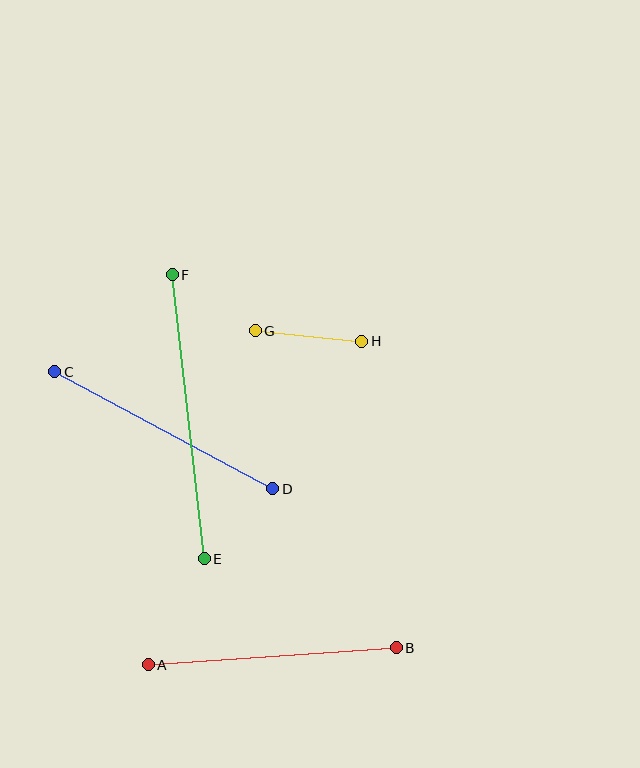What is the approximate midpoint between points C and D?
The midpoint is at approximately (164, 430) pixels.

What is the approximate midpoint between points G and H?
The midpoint is at approximately (308, 336) pixels.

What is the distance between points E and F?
The distance is approximately 286 pixels.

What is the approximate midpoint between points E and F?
The midpoint is at approximately (188, 417) pixels.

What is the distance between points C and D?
The distance is approximately 247 pixels.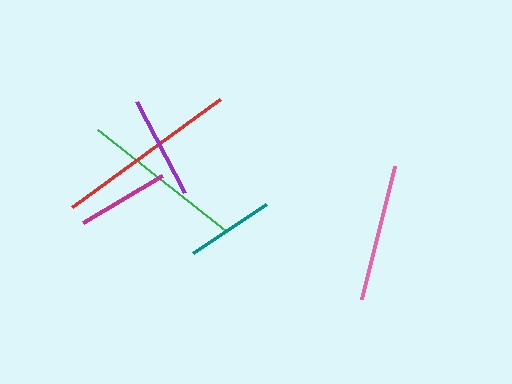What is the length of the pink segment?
The pink segment is approximately 137 pixels long.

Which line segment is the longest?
The red line is the longest at approximately 183 pixels.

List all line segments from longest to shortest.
From longest to shortest: red, green, pink, purple, magenta, teal.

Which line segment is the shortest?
The teal line is the shortest at approximately 88 pixels.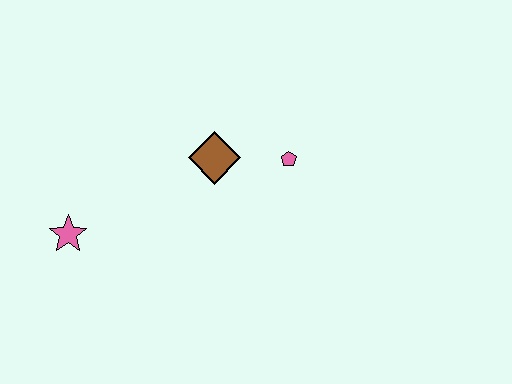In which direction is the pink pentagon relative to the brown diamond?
The pink pentagon is to the right of the brown diamond.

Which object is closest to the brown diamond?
The pink pentagon is closest to the brown diamond.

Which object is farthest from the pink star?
The pink pentagon is farthest from the pink star.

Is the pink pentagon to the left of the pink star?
No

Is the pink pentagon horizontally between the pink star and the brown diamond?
No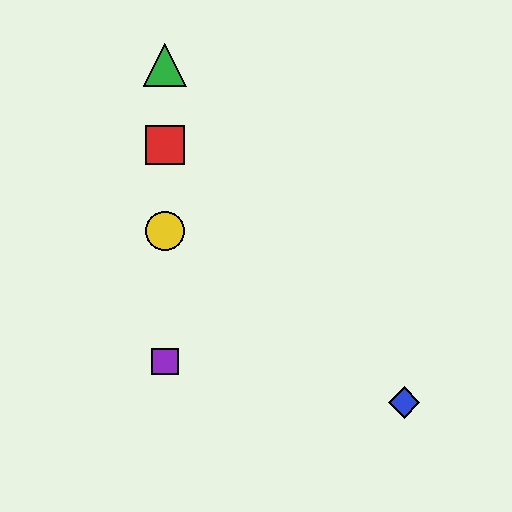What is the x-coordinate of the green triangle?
The green triangle is at x≈165.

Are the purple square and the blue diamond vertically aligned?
No, the purple square is at x≈165 and the blue diamond is at x≈404.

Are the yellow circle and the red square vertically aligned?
Yes, both are at x≈165.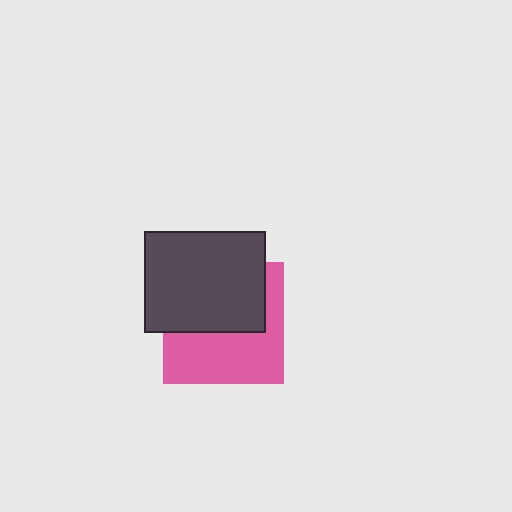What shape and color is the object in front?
The object in front is a dark gray rectangle.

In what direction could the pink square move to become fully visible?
The pink square could move down. That would shift it out from behind the dark gray rectangle entirely.